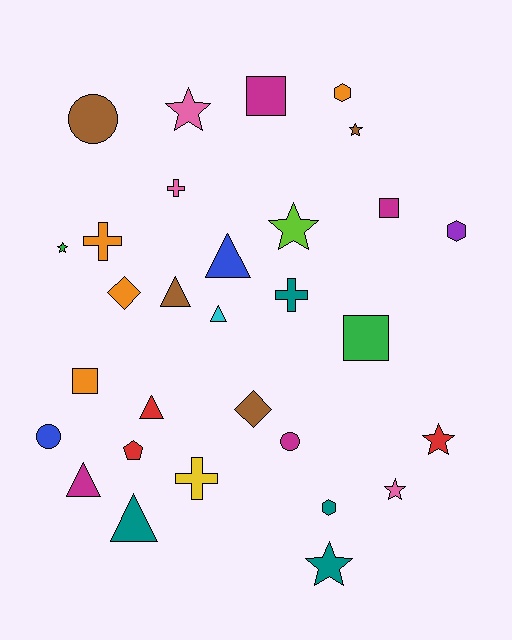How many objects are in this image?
There are 30 objects.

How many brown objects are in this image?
There are 4 brown objects.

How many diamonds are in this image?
There are 2 diamonds.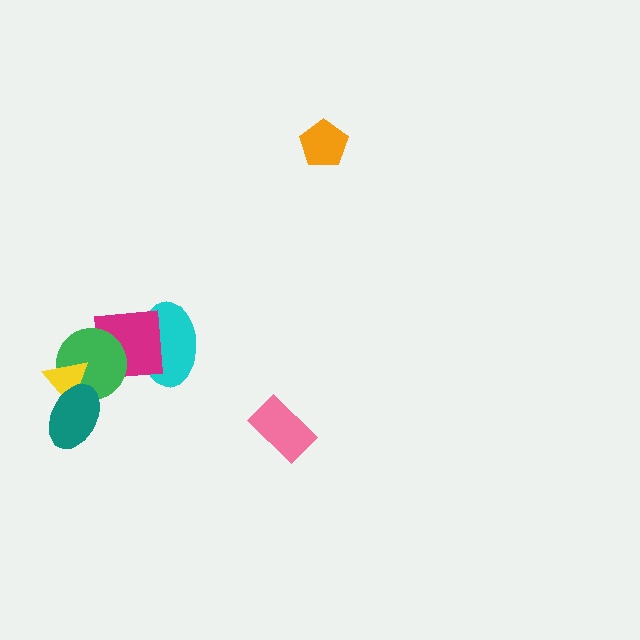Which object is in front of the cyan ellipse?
The magenta square is in front of the cyan ellipse.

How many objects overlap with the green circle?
3 objects overlap with the green circle.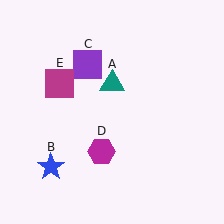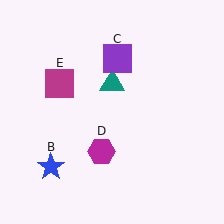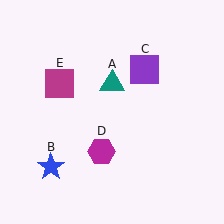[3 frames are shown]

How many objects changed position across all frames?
1 object changed position: purple square (object C).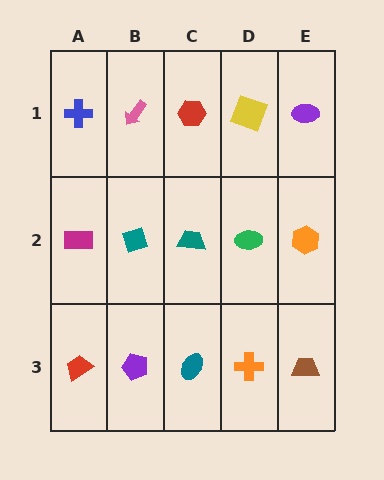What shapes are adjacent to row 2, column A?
A blue cross (row 1, column A), a red trapezoid (row 3, column A), a teal diamond (row 2, column B).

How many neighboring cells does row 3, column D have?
3.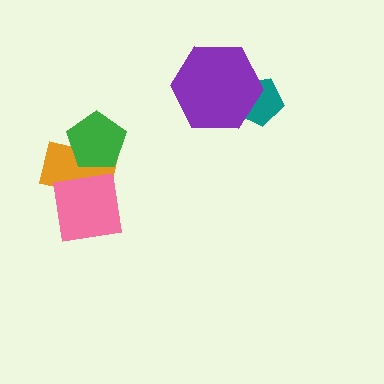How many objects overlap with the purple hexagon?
1 object overlaps with the purple hexagon.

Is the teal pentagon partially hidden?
Yes, it is partially covered by another shape.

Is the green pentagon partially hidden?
No, no other shape covers it.